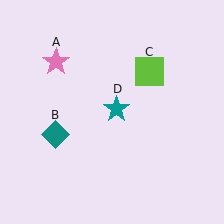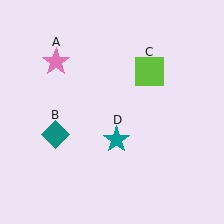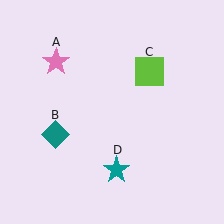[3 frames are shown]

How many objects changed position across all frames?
1 object changed position: teal star (object D).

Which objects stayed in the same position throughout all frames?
Pink star (object A) and teal diamond (object B) and lime square (object C) remained stationary.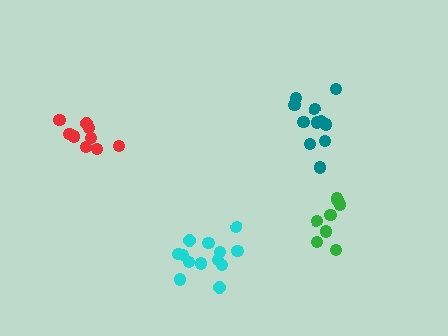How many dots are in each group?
Group 1: 11 dots, Group 2: 8 dots, Group 3: 9 dots, Group 4: 13 dots (41 total).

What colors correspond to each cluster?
The clusters are colored: teal, green, red, cyan.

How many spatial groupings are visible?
There are 4 spatial groupings.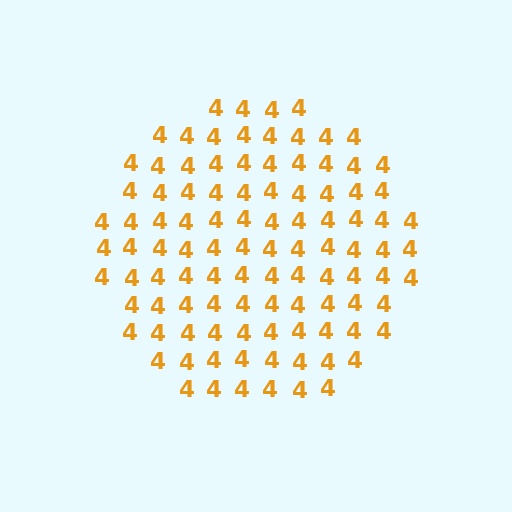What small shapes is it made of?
It is made of small digit 4's.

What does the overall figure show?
The overall figure shows a circle.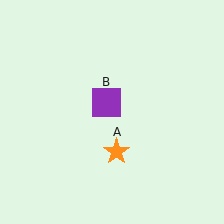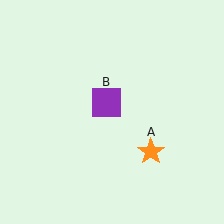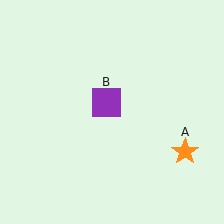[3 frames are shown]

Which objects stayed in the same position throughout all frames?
Purple square (object B) remained stationary.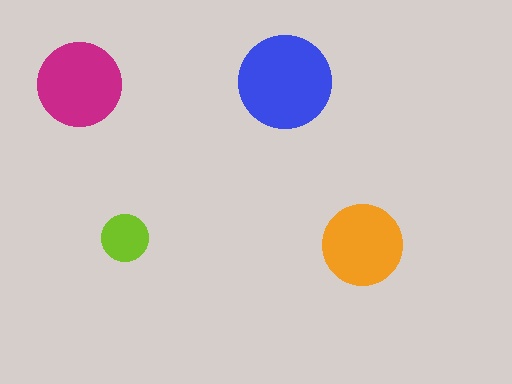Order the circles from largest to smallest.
the blue one, the magenta one, the orange one, the lime one.